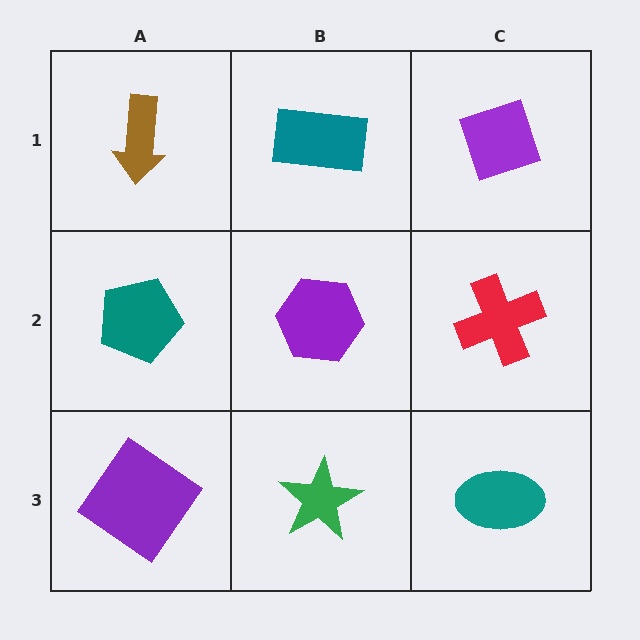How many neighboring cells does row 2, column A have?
3.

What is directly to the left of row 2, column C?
A purple hexagon.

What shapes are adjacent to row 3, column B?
A purple hexagon (row 2, column B), a purple diamond (row 3, column A), a teal ellipse (row 3, column C).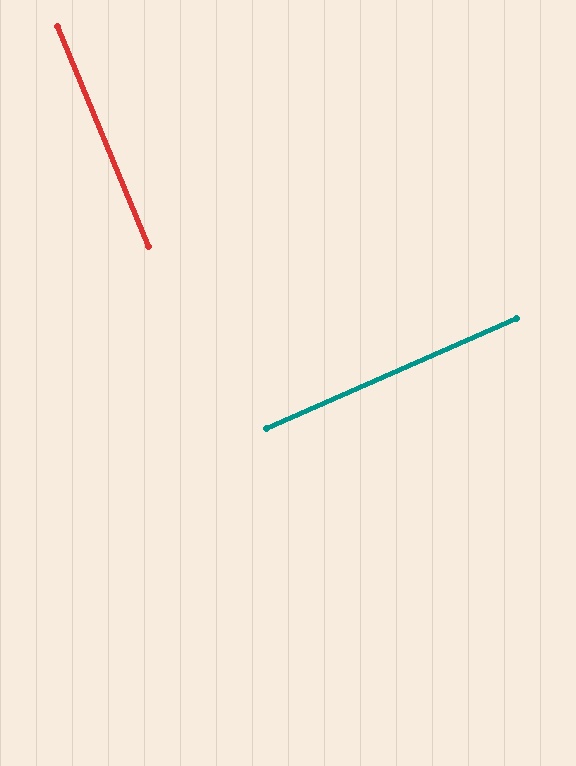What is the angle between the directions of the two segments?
Approximately 89 degrees.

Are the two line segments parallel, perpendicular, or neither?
Perpendicular — they meet at approximately 89°.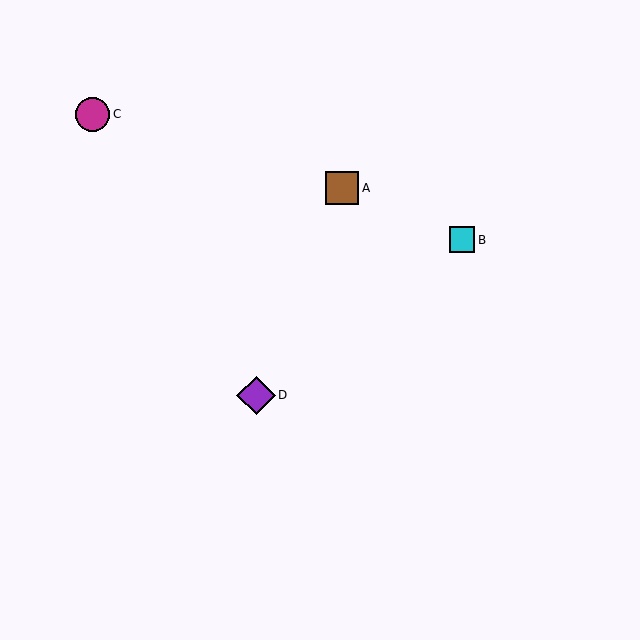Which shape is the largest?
The purple diamond (labeled D) is the largest.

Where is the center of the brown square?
The center of the brown square is at (342, 188).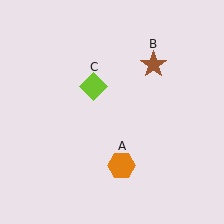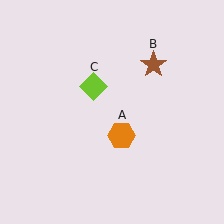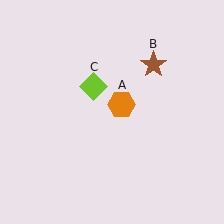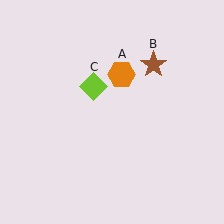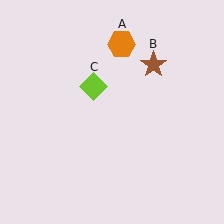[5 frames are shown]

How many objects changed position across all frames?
1 object changed position: orange hexagon (object A).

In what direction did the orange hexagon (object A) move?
The orange hexagon (object A) moved up.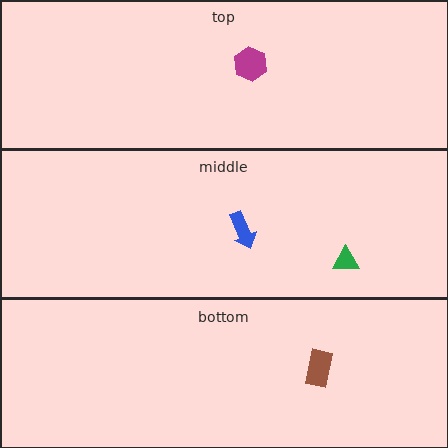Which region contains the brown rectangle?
The bottom region.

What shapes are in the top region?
The magenta hexagon.